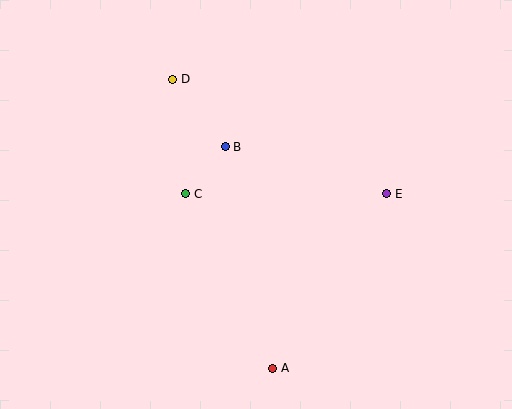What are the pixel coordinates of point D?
Point D is at (173, 79).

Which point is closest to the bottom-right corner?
Point A is closest to the bottom-right corner.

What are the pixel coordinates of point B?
Point B is at (225, 147).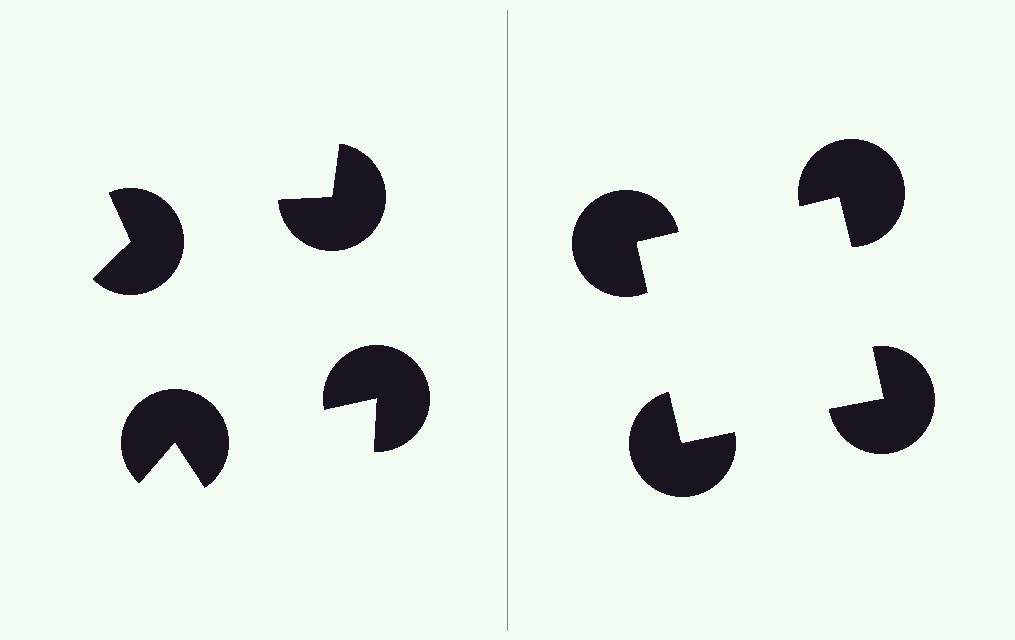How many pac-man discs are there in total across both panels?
8 — 4 on each side.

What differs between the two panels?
The pac-man discs are positioned identically on both sides; only the wedge orientations differ. On the right they align to a square; on the left they are misaligned.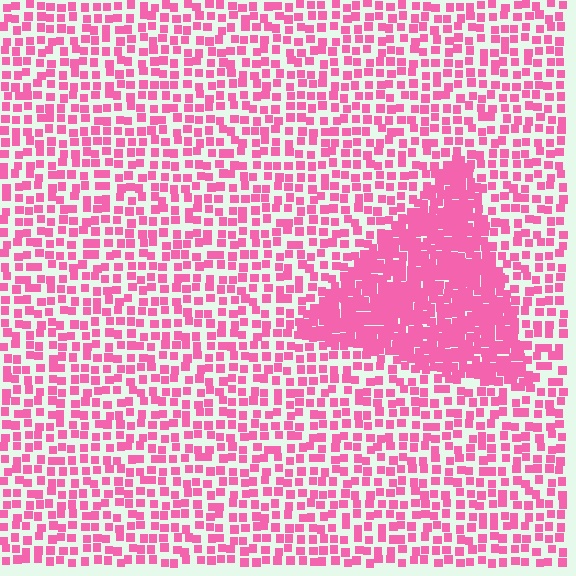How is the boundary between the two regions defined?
The boundary is defined by a change in element density (approximately 2.3x ratio). All elements are the same color, size, and shape.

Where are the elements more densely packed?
The elements are more densely packed inside the triangle boundary.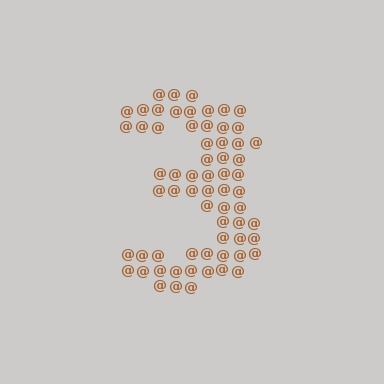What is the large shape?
The large shape is the digit 3.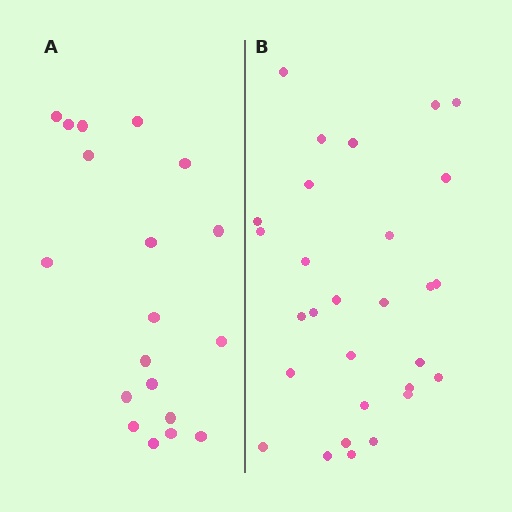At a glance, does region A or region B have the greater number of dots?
Region B (the right region) has more dots.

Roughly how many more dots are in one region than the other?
Region B has roughly 10 or so more dots than region A.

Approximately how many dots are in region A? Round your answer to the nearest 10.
About 20 dots. (The exact count is 19, which rounds to 20.)